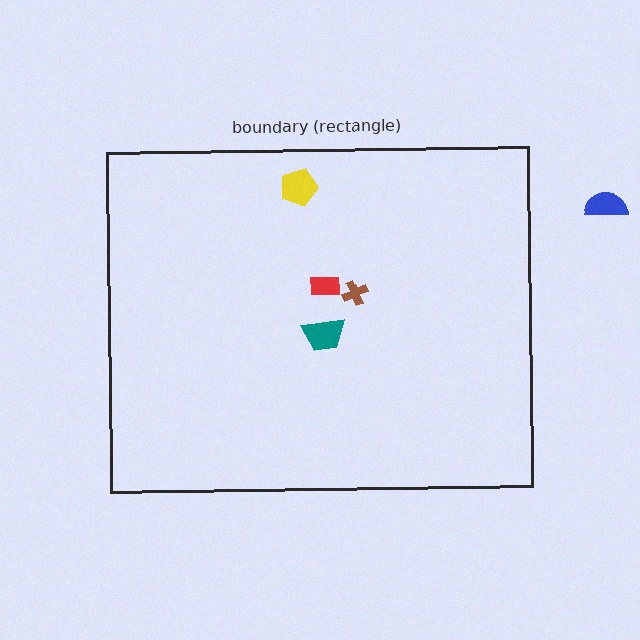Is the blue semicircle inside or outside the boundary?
Outside.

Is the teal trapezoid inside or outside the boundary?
Inside.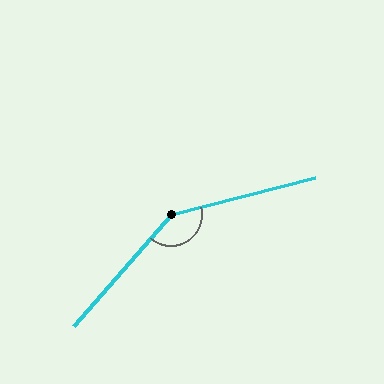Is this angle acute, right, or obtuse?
It is obtuse.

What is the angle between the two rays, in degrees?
Approximately 145 degrees.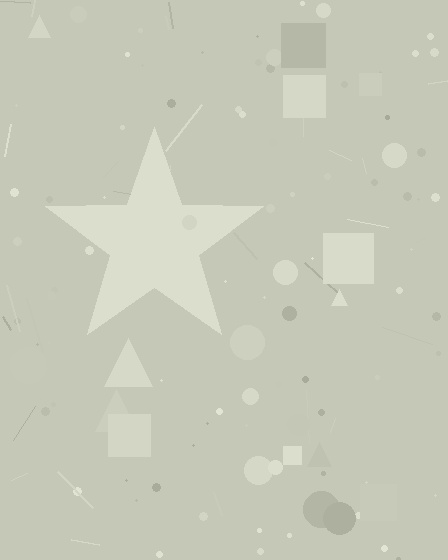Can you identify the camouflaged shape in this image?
The camouflaged shape is a star.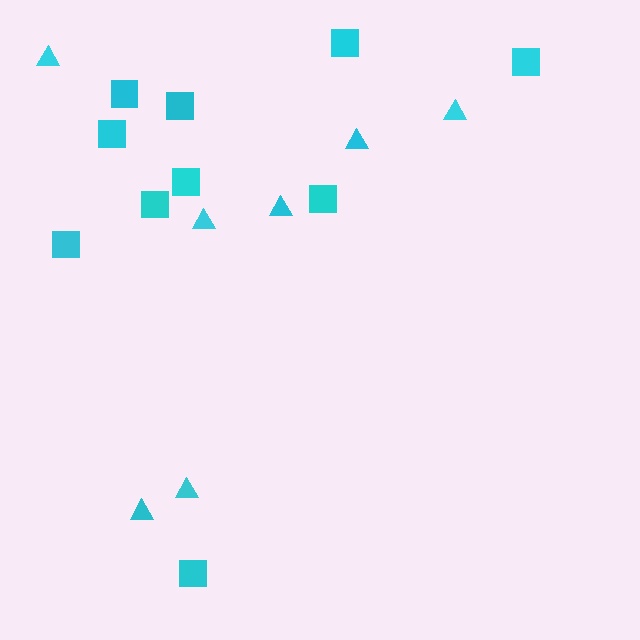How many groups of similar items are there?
There are 2 groups: one group of squares (10) and one group of triangles (7).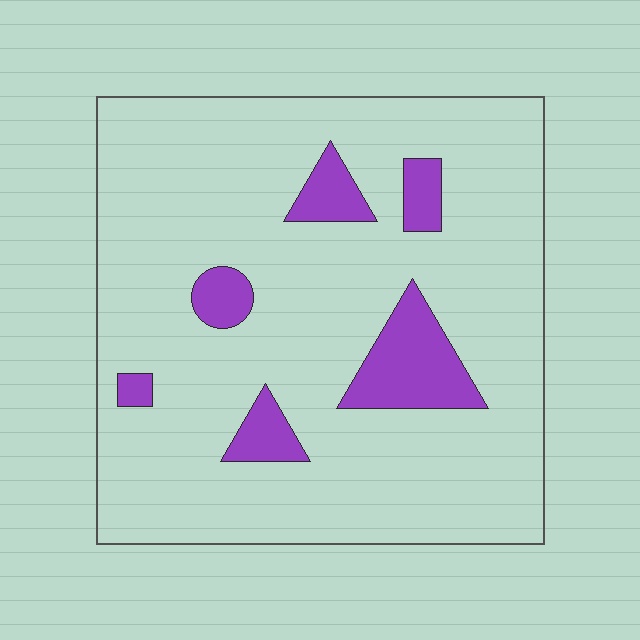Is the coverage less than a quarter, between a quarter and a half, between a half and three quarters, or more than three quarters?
Less than a quarter.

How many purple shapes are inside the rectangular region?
6.